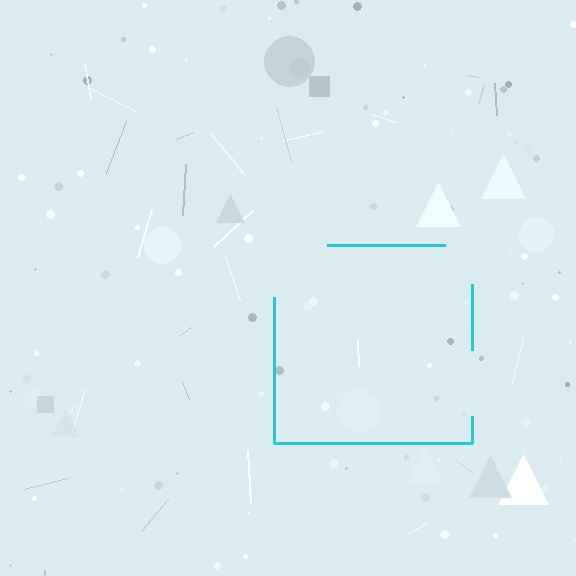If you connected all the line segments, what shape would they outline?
They would outline a square.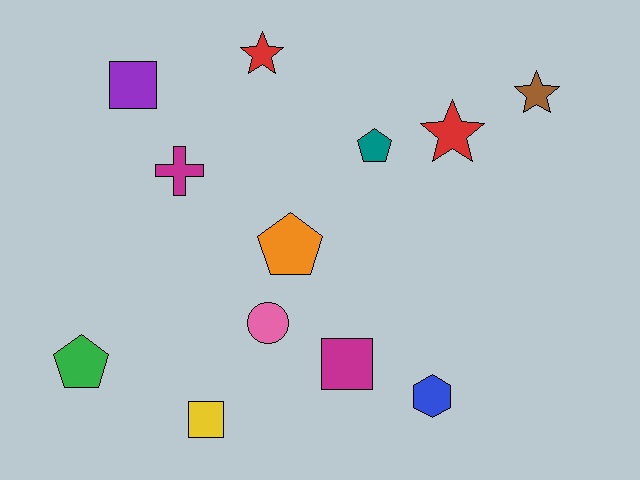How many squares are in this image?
There are 3 squares.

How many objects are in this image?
There are 12 objects.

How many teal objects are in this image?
There is 1 teal object.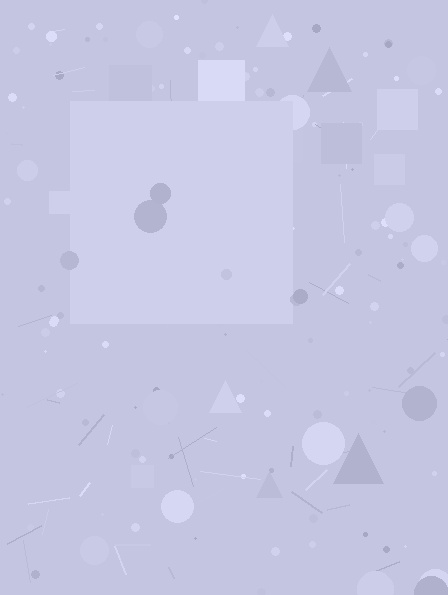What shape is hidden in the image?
A square is hidden in the image.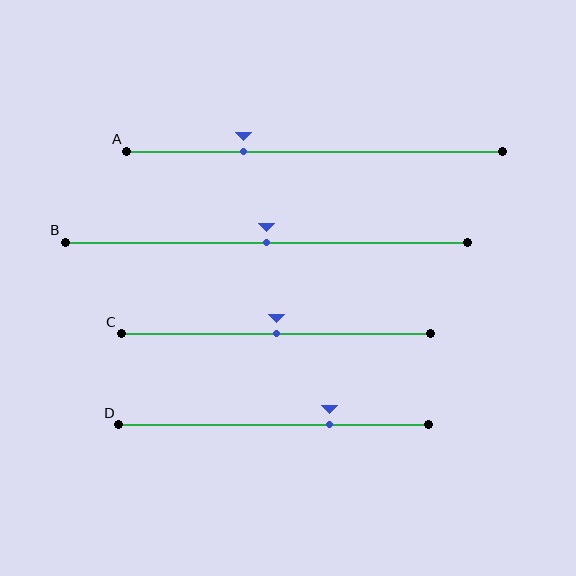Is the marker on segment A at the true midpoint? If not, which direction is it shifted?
No, the marker on segment A is shifted to the left by about 19% of the segment length.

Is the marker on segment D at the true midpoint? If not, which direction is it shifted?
No, the marker on segment D is shifted to the right by about 18% of the segment length.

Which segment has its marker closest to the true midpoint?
Segment B has its marker closest to the true midpoint.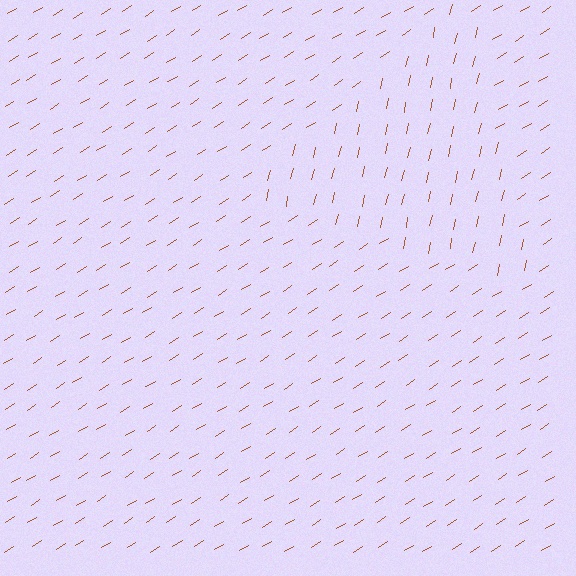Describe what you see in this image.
The image is filled with small brown line segments. A triangle region in the image has lines oriented differently from the surrounding lines, creating a visible texture boundary.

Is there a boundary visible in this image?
Yes, there is a texture boundary formed by a change in line orientation.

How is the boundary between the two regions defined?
The boundary is defined purely by a change in line orientation (approximately 45 degrees difference). All lines are the same color and thickness.